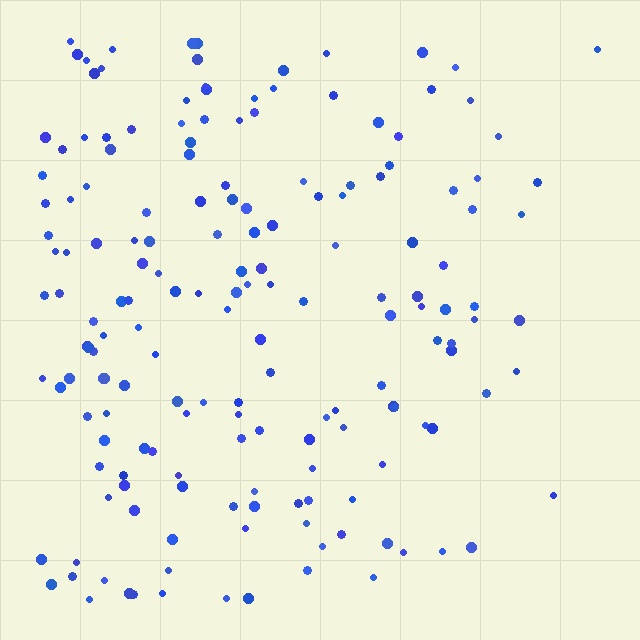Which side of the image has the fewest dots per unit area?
The right.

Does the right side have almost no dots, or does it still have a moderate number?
Still a moderate number, just noticeably fewer than the left.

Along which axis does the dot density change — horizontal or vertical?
Horizontal.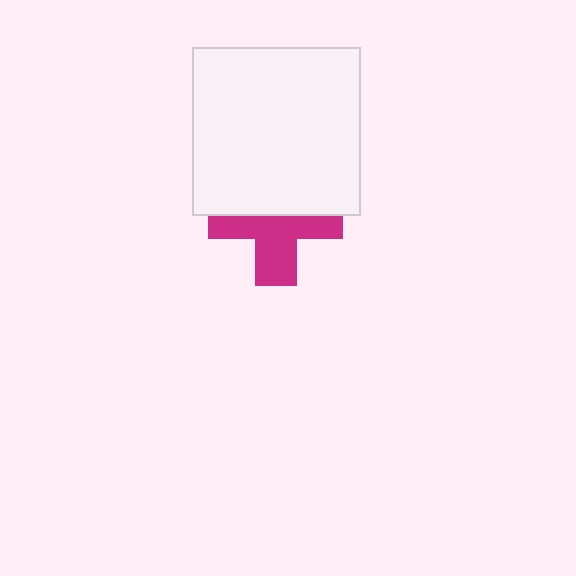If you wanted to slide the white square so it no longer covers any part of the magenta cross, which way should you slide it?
Slide it up — that is the most direct way to separate the two shapes.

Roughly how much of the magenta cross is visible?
About half of it is visible (roughly 54%).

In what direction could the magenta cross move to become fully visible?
The magenta cross could move down. That would shift it out from behind the white square entirely.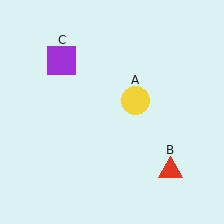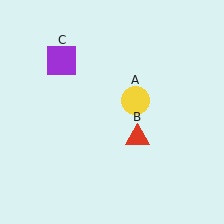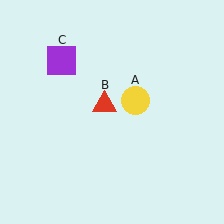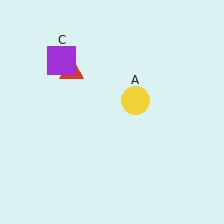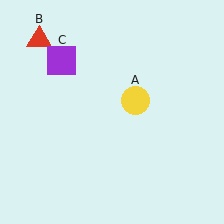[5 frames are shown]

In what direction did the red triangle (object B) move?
The red triangle (object B) moved up and to the left.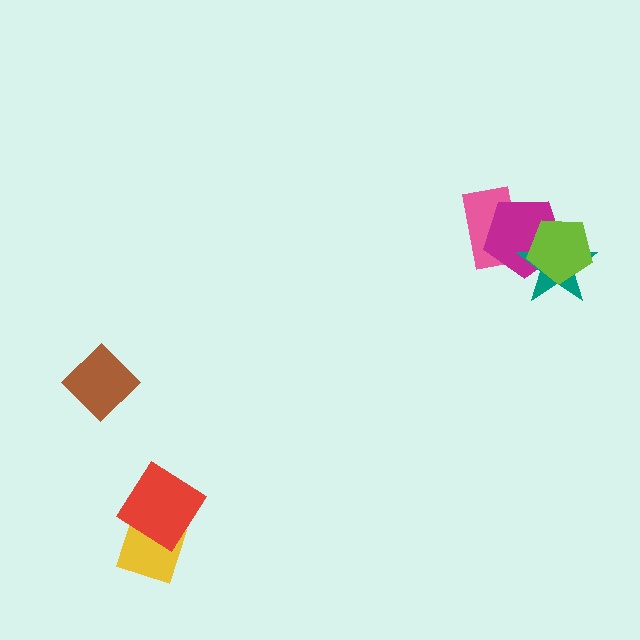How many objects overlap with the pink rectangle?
1 object overlaps with the pink rectangle.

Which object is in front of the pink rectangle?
The magenta pentagon is in front of the pink rectangle.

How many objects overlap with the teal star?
2 objects overlap with the teal star.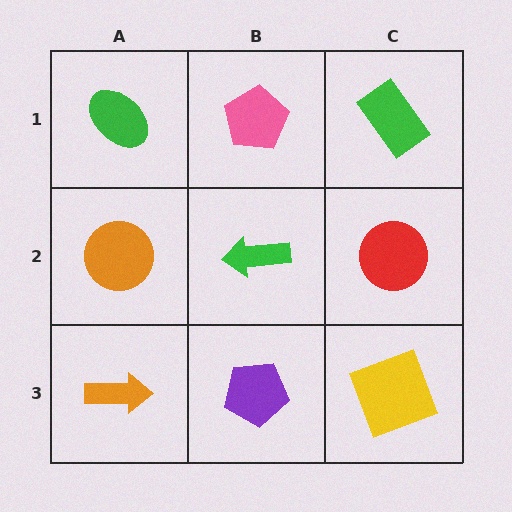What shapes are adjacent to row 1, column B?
A green arrow (row 2, column B), a green ellipse (row 1, column A), a green rectangle (row 1, column C).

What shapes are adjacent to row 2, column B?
A pink pentagon (row 1, column B), a purple pentagon (row 3, column B), an orange circle (row 2, column A), a red circle (row 2, column C).